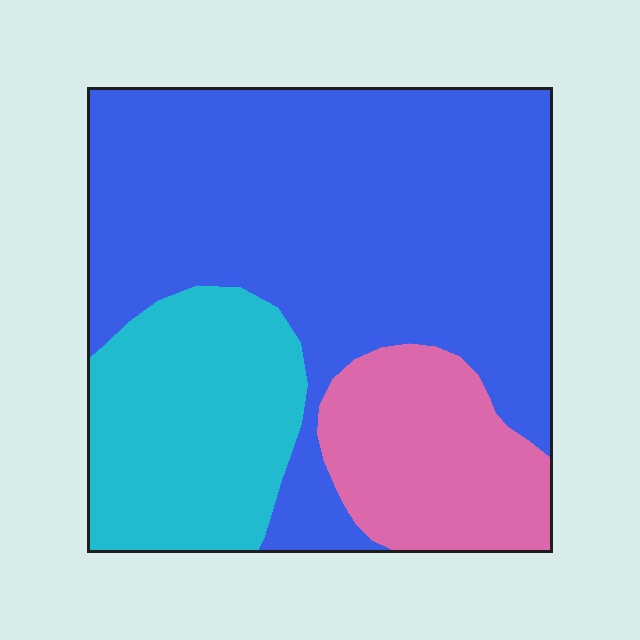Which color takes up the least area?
Pink, at roughly 15%.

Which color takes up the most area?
Blue, at roughly 60%.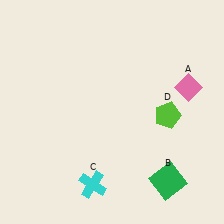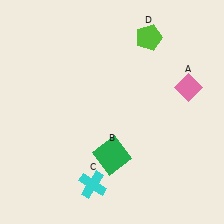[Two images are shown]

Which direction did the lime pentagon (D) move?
The lime pentagon (D) moved up.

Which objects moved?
The objects that moved are: the green square (B), the lime pentagon (D).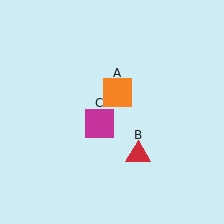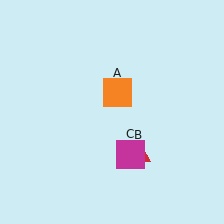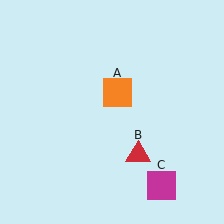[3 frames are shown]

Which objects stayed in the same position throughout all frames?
Orange square (object A) and red triangle (object B) remained stationary.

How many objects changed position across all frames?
1 object changed position: magenta square (object C).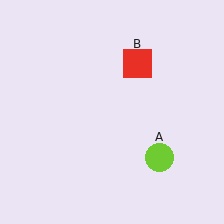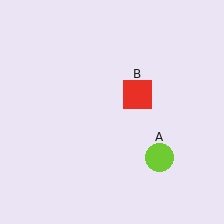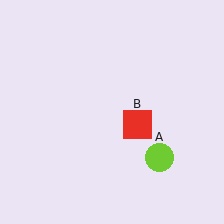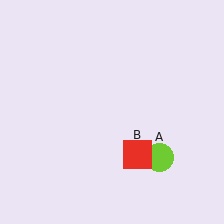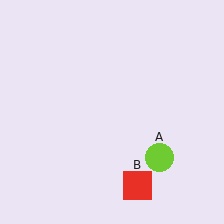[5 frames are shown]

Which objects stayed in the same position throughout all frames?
Lime circle (object A) remained stationary.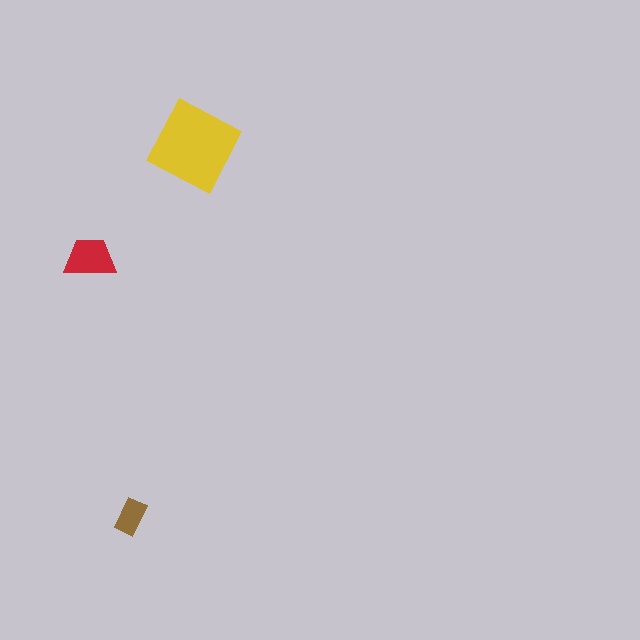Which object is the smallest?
The brown rectangle.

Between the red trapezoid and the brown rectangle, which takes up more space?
The red trapezoid.